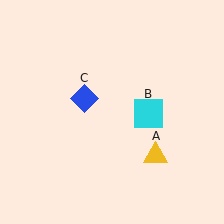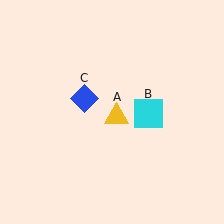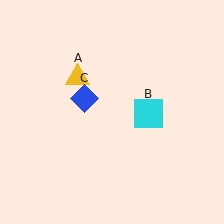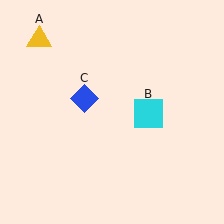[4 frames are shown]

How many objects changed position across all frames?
1 object changed position: yellow triangle (object A).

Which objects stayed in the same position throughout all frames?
Cyan square (object B) and blue diamond (object C) remained stationary.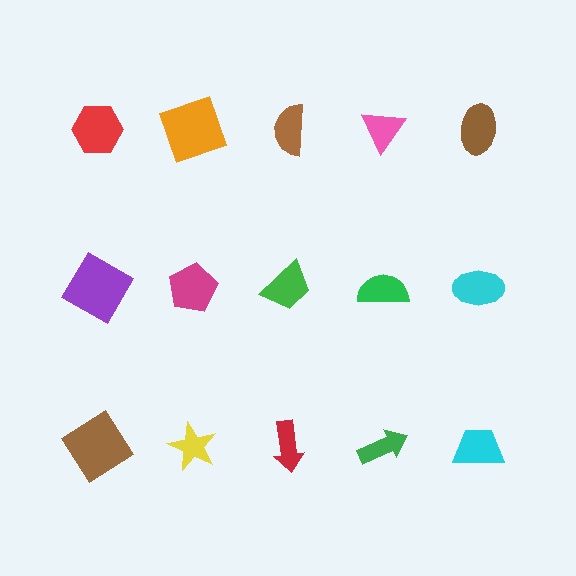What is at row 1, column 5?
A brown ellipse.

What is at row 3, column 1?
A brown diamond.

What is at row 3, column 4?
A green arrow.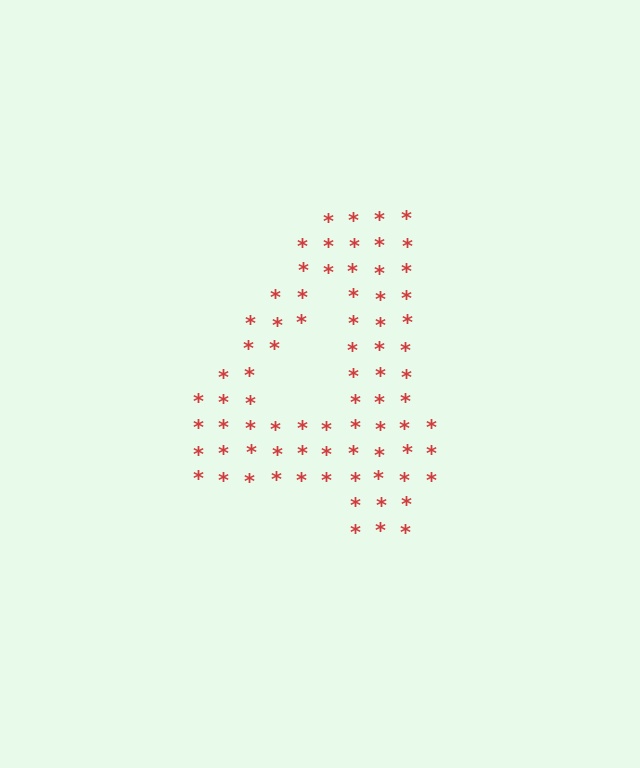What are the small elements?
The small elements are asterisks.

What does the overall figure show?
The overall figure shows the digit 4.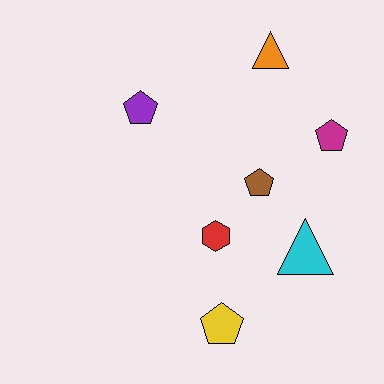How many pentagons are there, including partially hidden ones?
There are 4 pentagons.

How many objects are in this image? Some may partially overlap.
There are 7 objects.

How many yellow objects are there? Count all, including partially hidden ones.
There is 1 yellow object.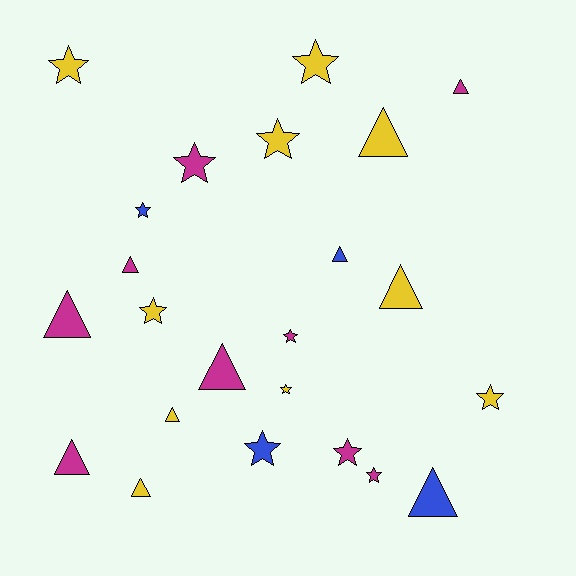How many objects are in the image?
There are 23 objects.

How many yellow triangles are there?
There are 4 yellow triangles.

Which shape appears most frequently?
Star, with 12 objects.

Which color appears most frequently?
Yellow, with 10 objects.